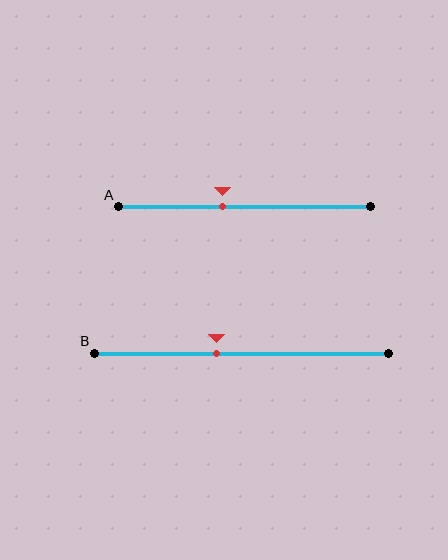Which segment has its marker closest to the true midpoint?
Segment B has its marker closest to the true midpoint.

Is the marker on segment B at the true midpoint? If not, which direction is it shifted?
No, the marker on segment B is shifted to the left by about 8% of the segment length.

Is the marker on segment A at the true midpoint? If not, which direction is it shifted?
No, the marker on segment A is shifted to the left by about 9% of the segment length.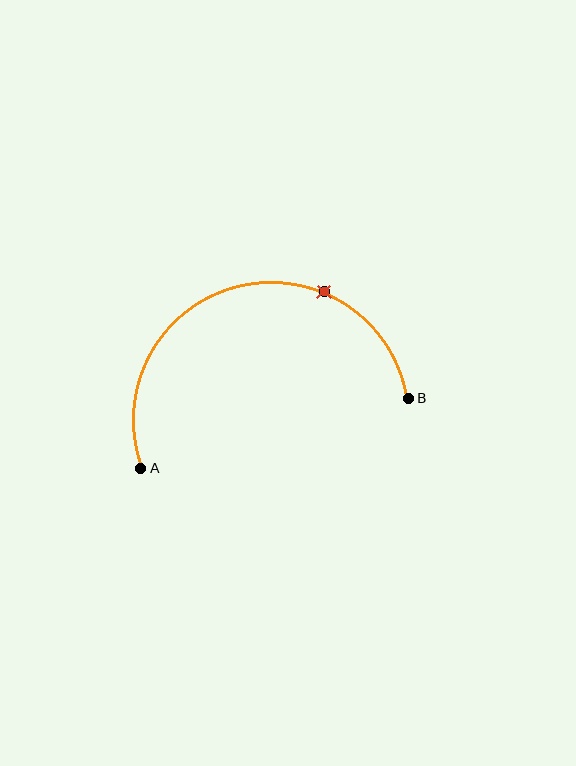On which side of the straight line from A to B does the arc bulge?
The arc bulges above the straight line connecting A and B.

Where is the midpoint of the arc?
The arc midpoint is the point on the curve farthest from the straight line joining A and B. It sits above that line.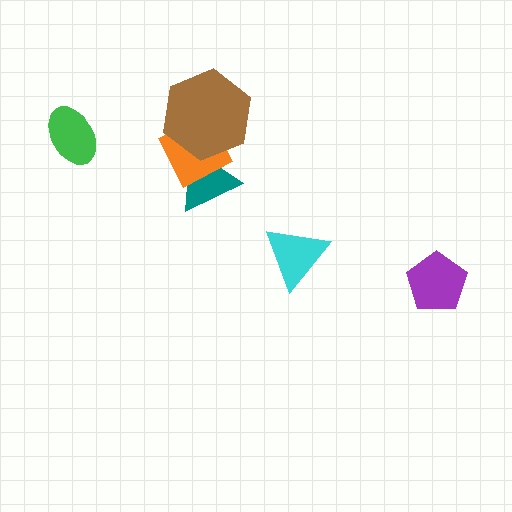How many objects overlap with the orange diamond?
2 objects overlap with the orange diamond.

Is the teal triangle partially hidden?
Yes, it is partially covered by another shape.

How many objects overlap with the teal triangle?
2 objects overlap with the teal triangle.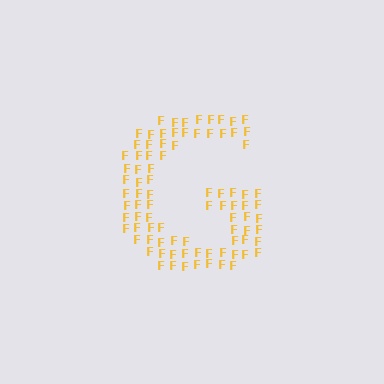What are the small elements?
The small elements are letter F's.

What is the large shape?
The large shape is the letter G.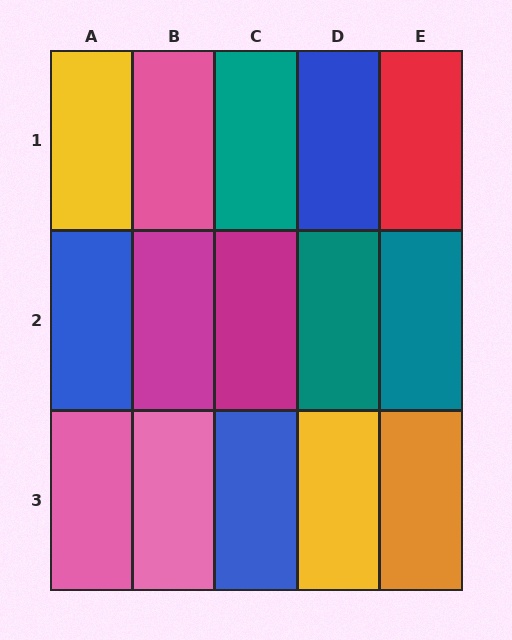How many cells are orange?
1 cell is orange.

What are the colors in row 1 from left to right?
Yellow, pink, teal, blue, red.